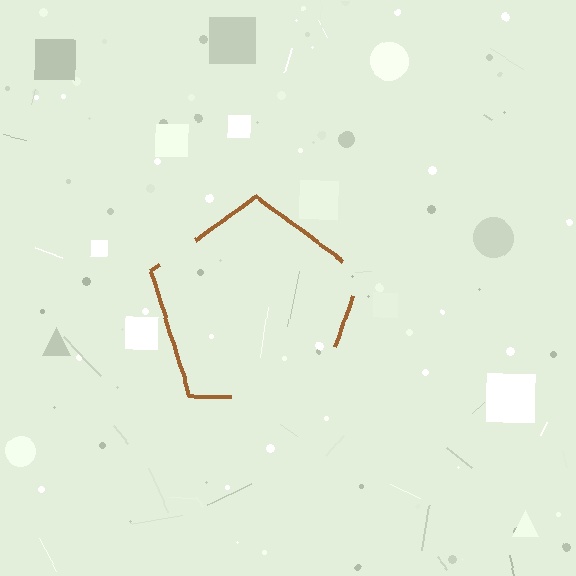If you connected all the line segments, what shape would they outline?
They would outline a pentagon.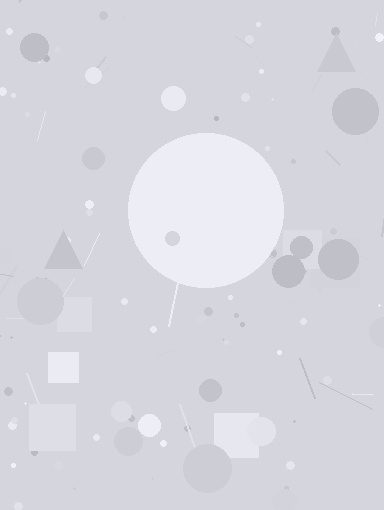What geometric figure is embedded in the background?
A circle is embedded in the background.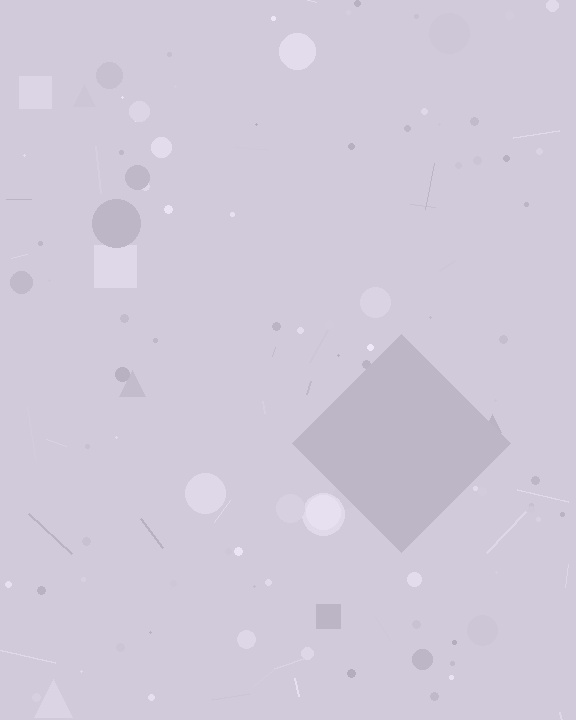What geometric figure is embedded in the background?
A diamond is embedded in the background.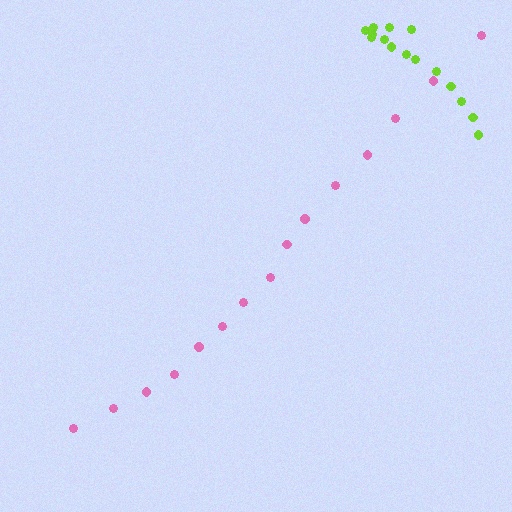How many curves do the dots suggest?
There are 2 distinct paths.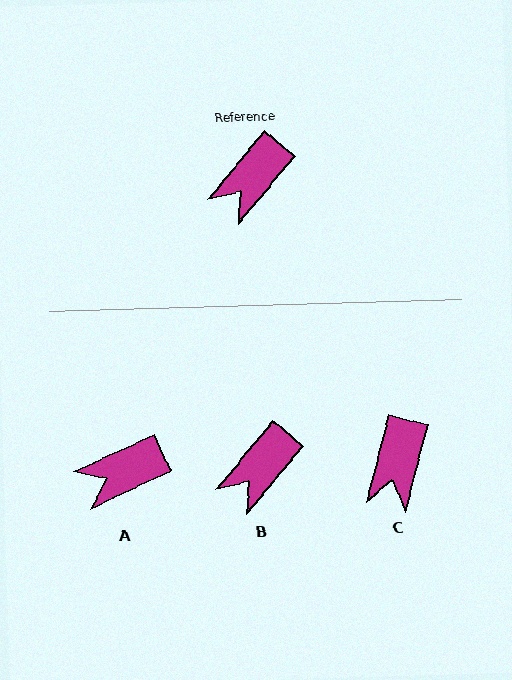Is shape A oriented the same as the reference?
No, it is off by about 25 degrees.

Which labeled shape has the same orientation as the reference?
B.